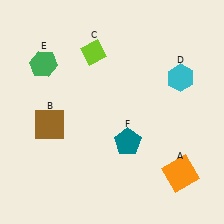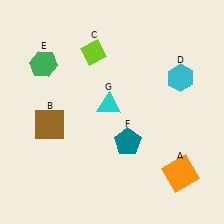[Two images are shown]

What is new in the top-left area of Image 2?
A cyan triangle (G) was added in the top-left area of Image 2.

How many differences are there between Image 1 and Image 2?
There is 1 difference between the two images.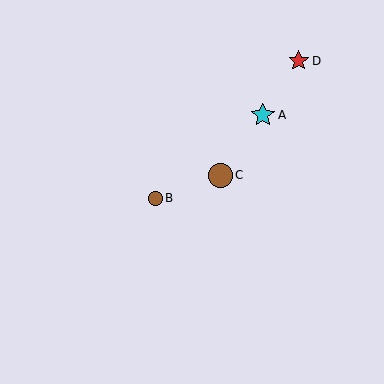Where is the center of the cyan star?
The center of the cyan star is at (263, 115).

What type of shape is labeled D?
Shape D is a red star.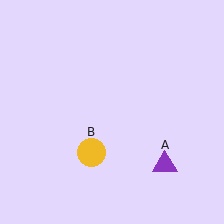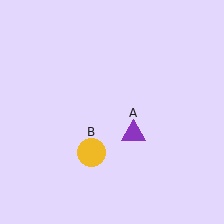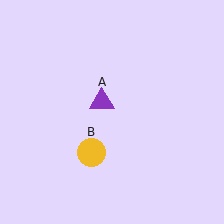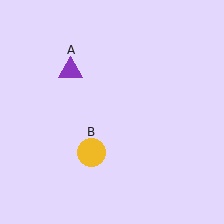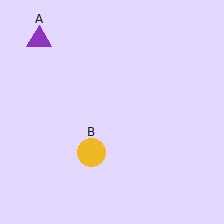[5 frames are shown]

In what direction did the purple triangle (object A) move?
The purple triangle (object A) moved up and to the left.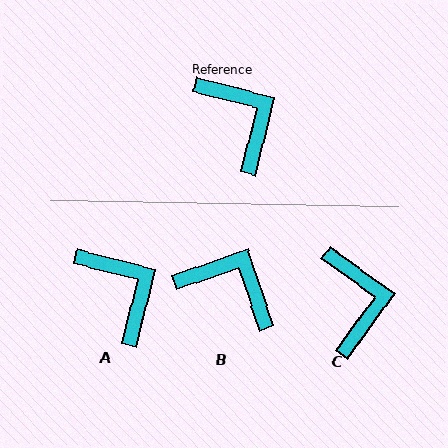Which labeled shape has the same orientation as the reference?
A.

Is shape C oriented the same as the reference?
No, it is off by about 22 degrees.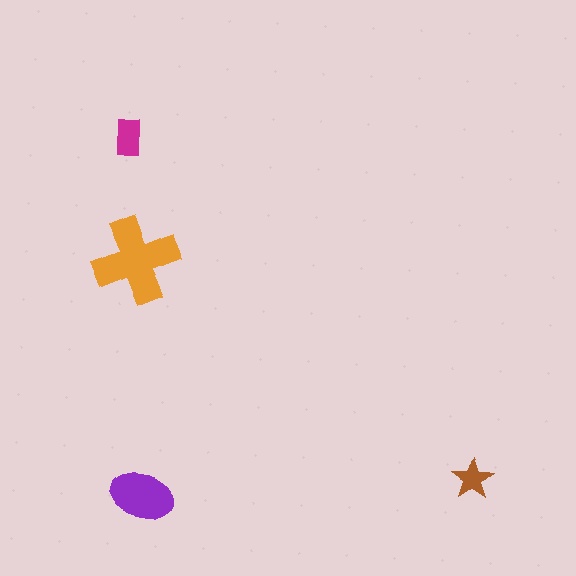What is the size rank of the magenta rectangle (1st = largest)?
3rd.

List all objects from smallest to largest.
The brown star, the magenta rectangle, the purple ellipse, the orange cross.